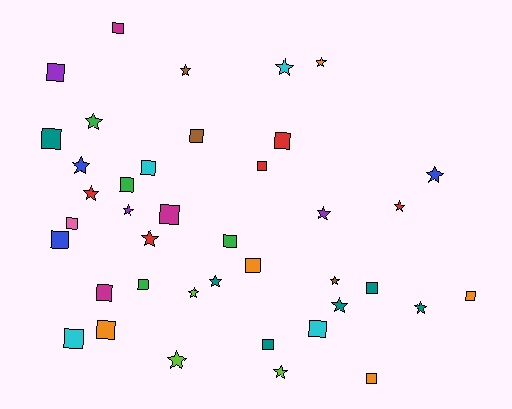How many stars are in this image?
There are 18 stars.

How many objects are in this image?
There are 40 objects.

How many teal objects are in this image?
There are 6 teal objects.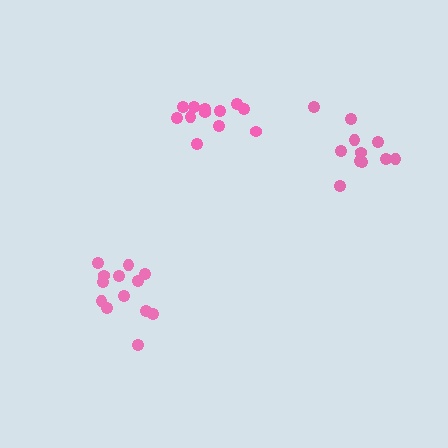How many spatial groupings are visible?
There are 3 spatial groupings.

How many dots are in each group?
Group 1: 12 dots, Group 2: 11 dots, Group 3: 13 dots (36 total).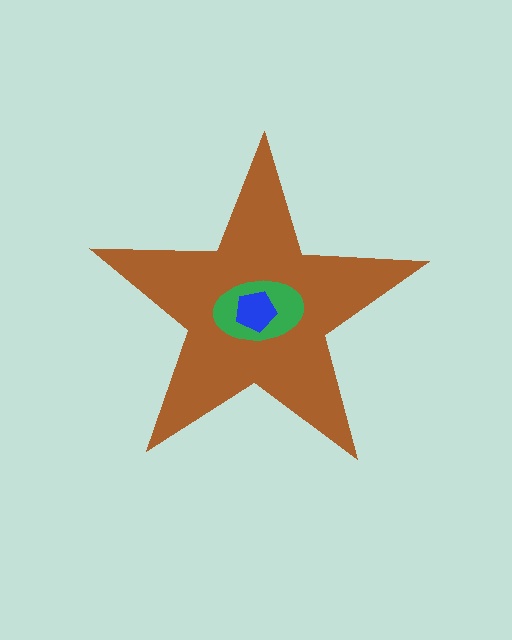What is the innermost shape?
The blue pentagon.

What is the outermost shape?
The brown star.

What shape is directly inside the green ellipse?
The blue pentagon.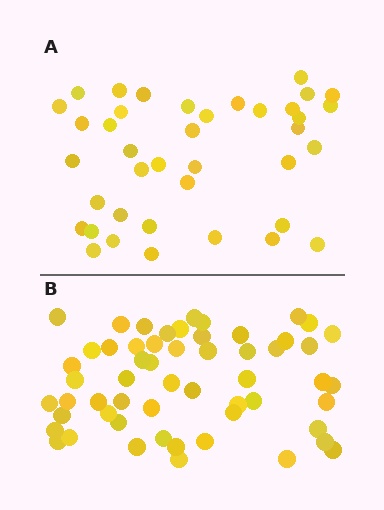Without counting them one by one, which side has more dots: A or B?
Region B (the bottom region) has more dots.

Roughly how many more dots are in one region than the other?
Region B has approximately 15 more dots than region A.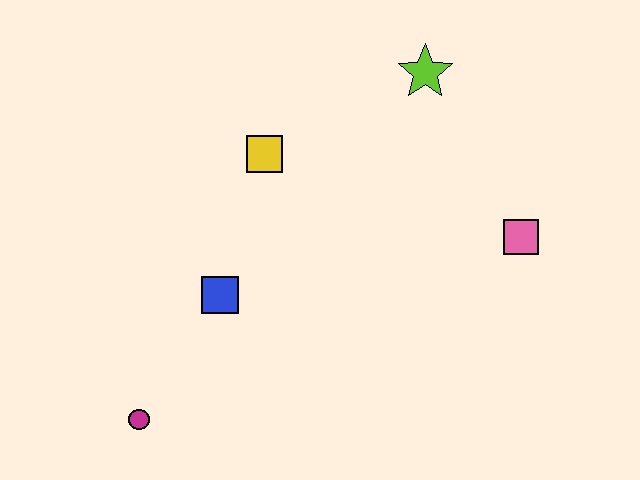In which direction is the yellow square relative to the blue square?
The yellow square is above the blue square.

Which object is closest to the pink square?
The lime star is closest to the pink square.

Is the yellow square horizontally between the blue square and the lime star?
Yes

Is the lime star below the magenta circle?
No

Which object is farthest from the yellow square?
The magenta circle is farthest from the yellow square.